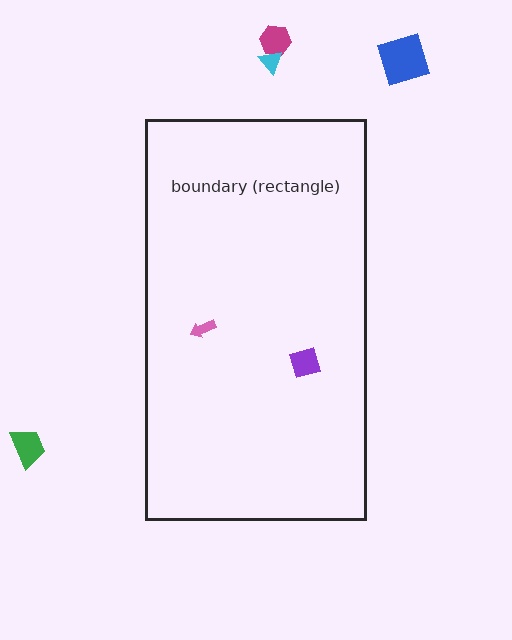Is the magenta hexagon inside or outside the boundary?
Outside.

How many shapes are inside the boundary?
2 inside, 4 outside.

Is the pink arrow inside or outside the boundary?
Inside.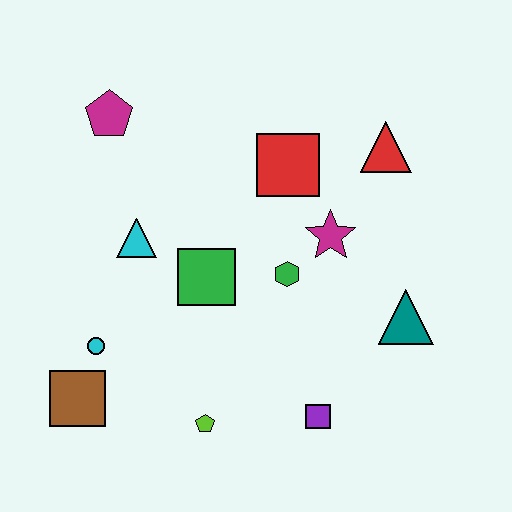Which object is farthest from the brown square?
The red triangle is farthest from the brown square.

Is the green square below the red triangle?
Yes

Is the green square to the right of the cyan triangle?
Yes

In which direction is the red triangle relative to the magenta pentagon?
The red triangle is to the right of the magenta pentagon.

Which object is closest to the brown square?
The cyan circle is closest to the brown square.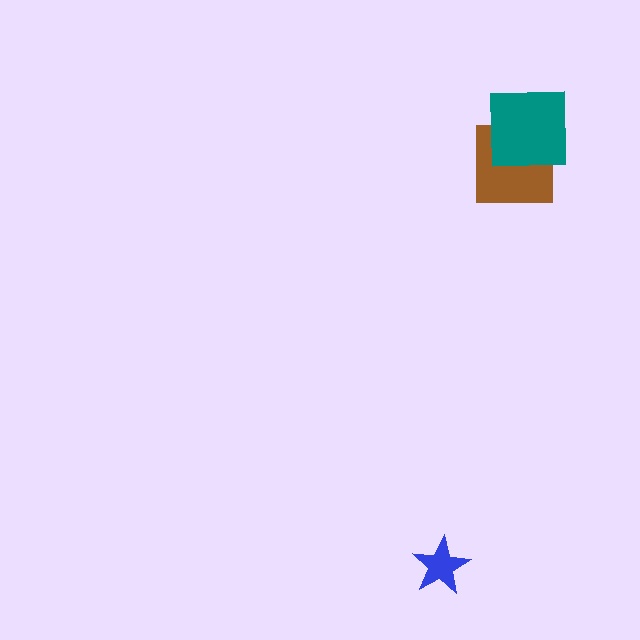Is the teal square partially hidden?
No, no other shape covers it.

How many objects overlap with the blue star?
0 objects overlap with the blue star.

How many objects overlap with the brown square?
1 object overlaps with the brown square.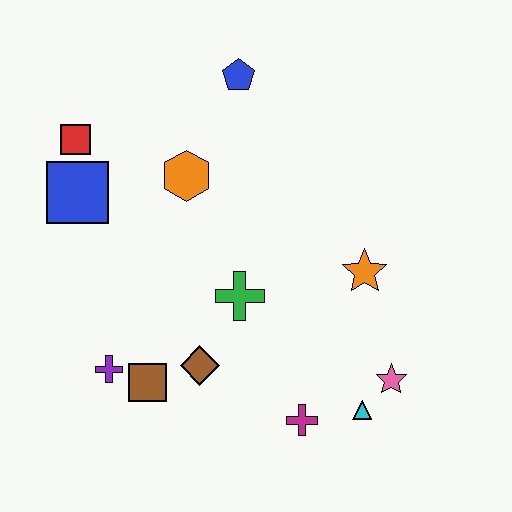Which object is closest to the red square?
The blue square is closest to the red square.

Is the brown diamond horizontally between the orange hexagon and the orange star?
Yes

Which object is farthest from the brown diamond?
The blue pentagon is farthest from the brown diamond.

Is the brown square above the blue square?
No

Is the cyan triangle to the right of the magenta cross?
Yes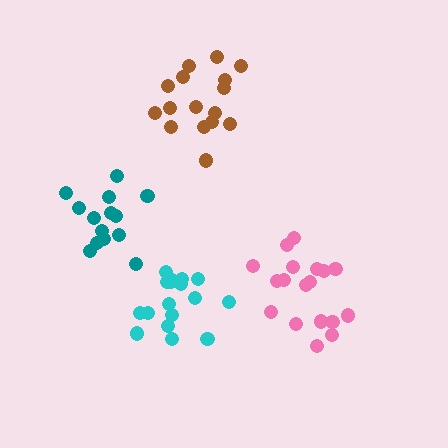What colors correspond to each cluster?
The clusters are colored: brown, teal, pink, cyan.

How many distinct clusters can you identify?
There are 4 distinct clusters.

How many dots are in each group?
Group 1: 16 dots, Group 2: 14 dots, Group 3: 18 dots, Group 4: 17 dots (65 total).